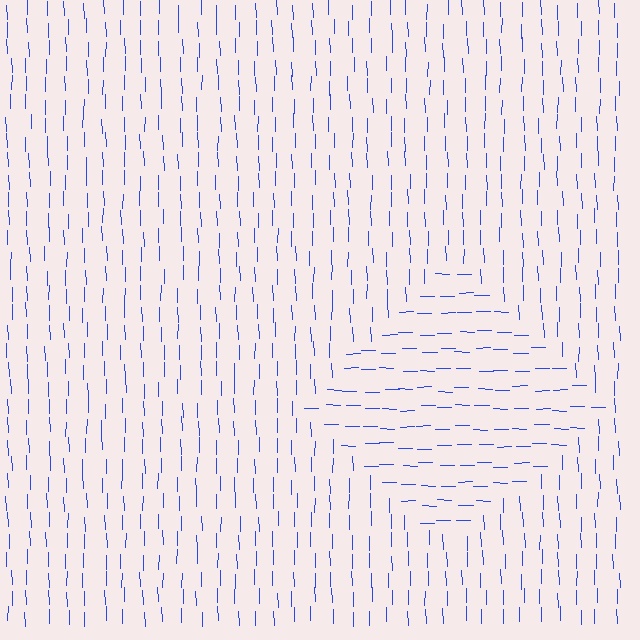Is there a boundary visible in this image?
Yes, there is a texture boundary formed by a change in line orientation.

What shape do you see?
I see a diamond.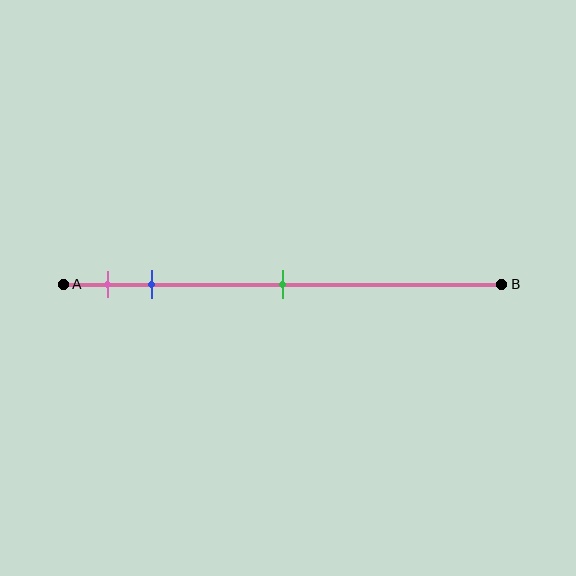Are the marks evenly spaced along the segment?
No, the marks are not evenly spaced.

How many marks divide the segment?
There are 3 marks dividing the segment.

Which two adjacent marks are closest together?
The pink and blue marks are the closest adjacent pair.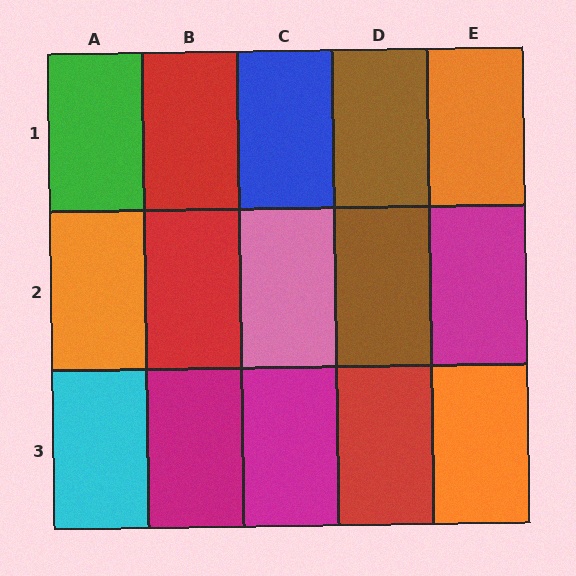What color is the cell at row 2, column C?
Pink.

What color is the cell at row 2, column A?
Orange.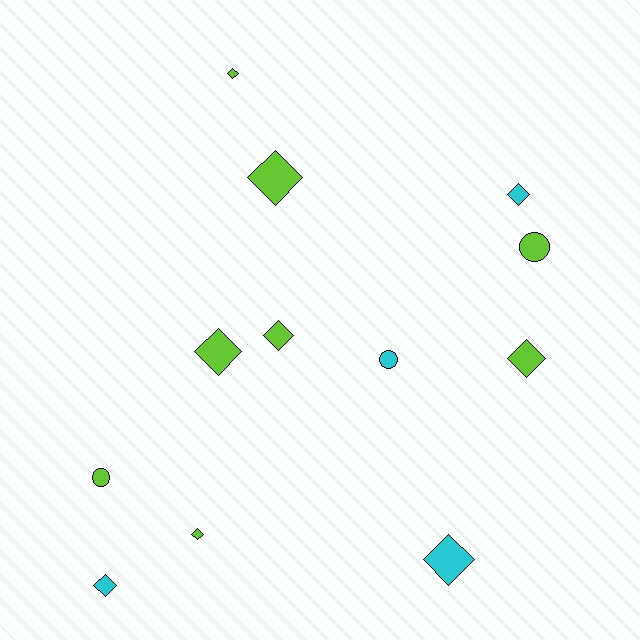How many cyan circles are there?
There is 1 cyan circle.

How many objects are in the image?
There are 12 objects.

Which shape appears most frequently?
Diamond, with 9 objects.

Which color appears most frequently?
Lime, with 8 objects.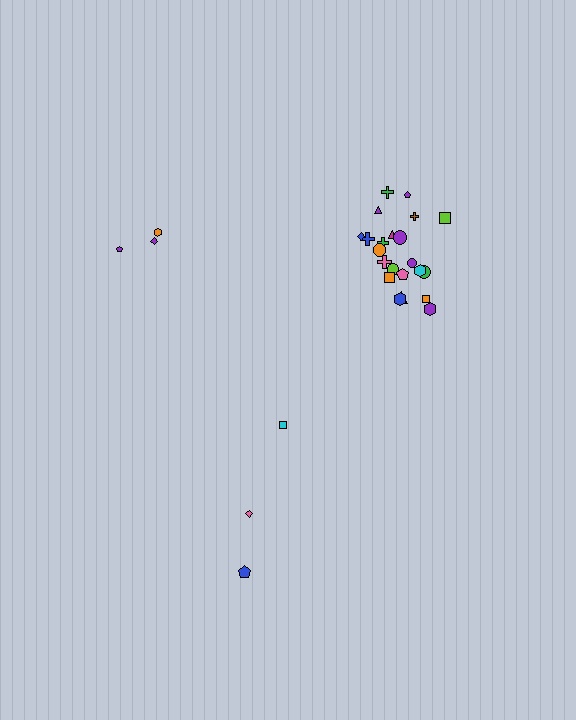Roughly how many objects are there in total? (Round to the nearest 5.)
Roughly 30 objects in total.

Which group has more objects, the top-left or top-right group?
The top-right group.